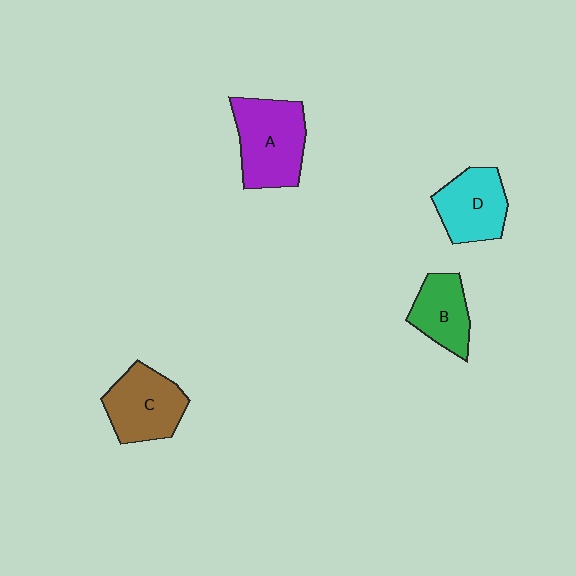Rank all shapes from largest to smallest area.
From largest to smallest: A (purple), C (brown), D (cyan), B (green).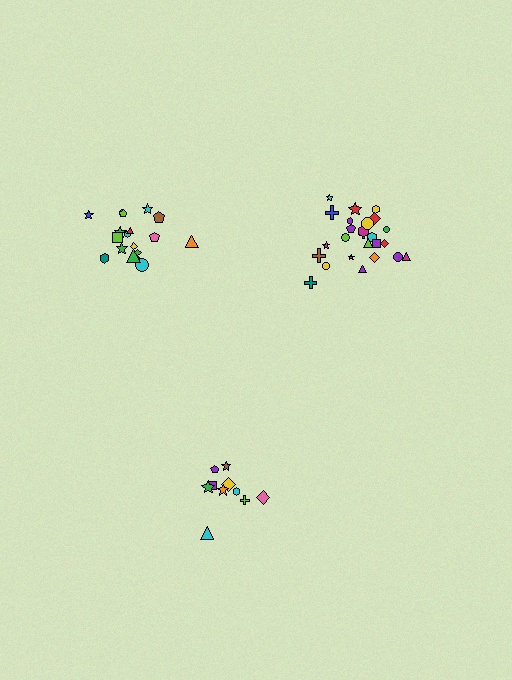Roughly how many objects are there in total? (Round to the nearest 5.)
Roughly 55 objects in total.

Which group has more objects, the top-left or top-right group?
The top-right group.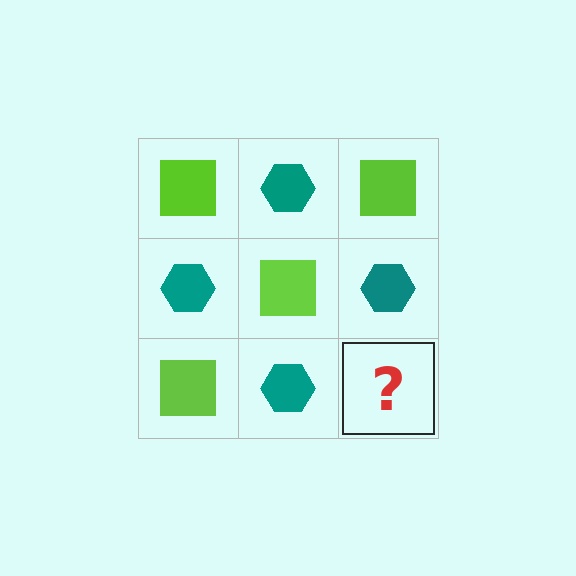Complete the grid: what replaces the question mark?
The question mark should be replaced with a lime square.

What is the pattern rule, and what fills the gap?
The rule is that it alternates lime square and teal hexagon in a checkerboard pattern. The gap should be filled with a lime square.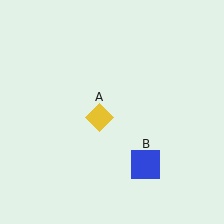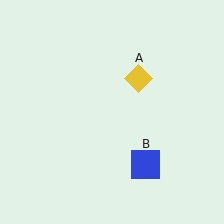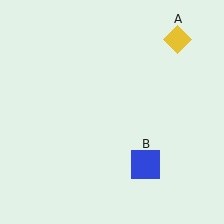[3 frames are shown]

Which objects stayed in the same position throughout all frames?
Blue square (object B) remained stationary.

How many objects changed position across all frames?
1 object changed position: yellow diamond (object A).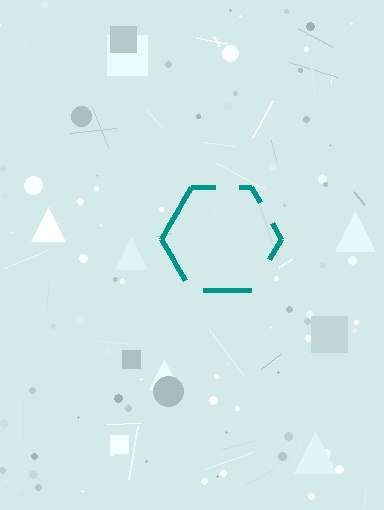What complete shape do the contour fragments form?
The contour fragments form a hexagon.